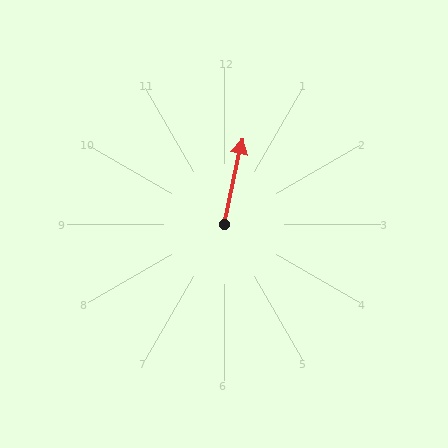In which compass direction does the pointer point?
North.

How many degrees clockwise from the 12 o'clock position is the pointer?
Approximately 12 degrees.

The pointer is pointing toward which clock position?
Roughly 12 o'clock.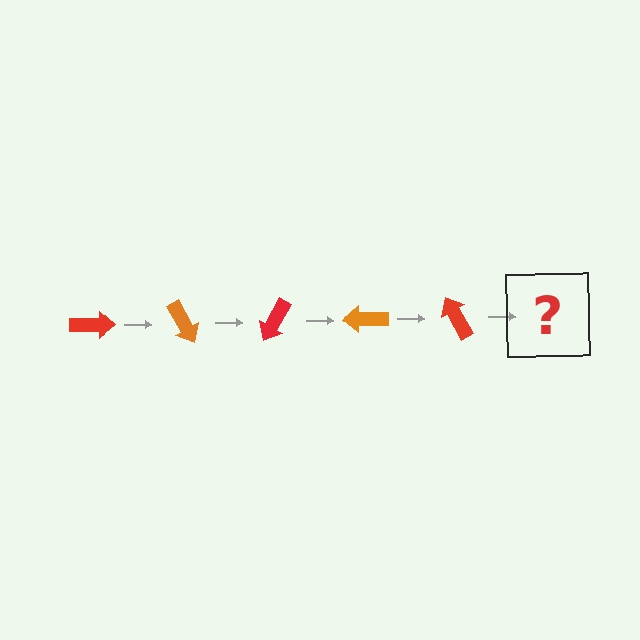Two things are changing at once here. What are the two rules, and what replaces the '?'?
The two rules are that it rotates 60 degrees each step and the color cycles through red and orange. The '?' should be an orange arrow, rotated 300 degrees from the start.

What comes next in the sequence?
The next element should be an orange arrow, rotated 300 degrees from the start.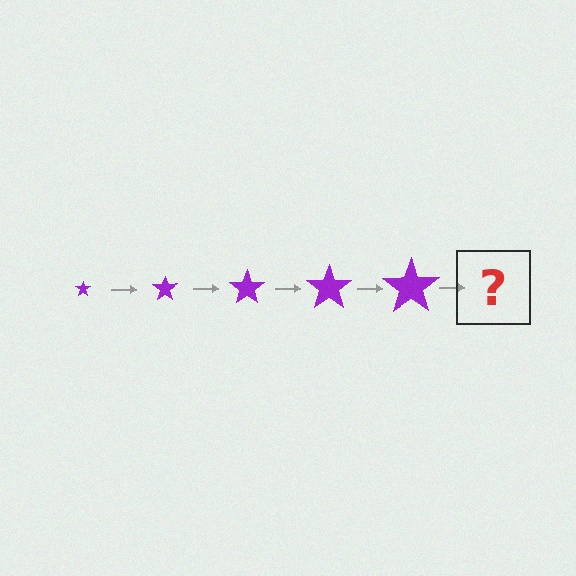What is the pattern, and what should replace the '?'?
The pattern is that the star gets progressively larger each step. The '?' should be a purple star, larger than the previous one.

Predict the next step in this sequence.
The next step is a purple star, larger than the previous one.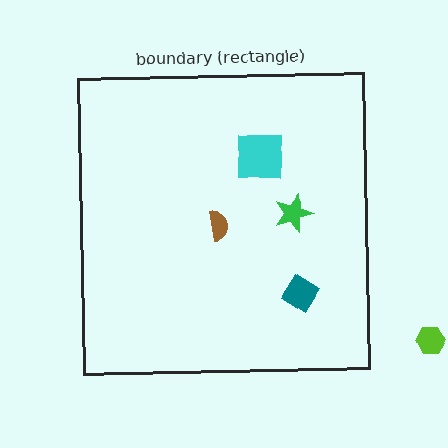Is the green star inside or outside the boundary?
Inside.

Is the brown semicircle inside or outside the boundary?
Inside.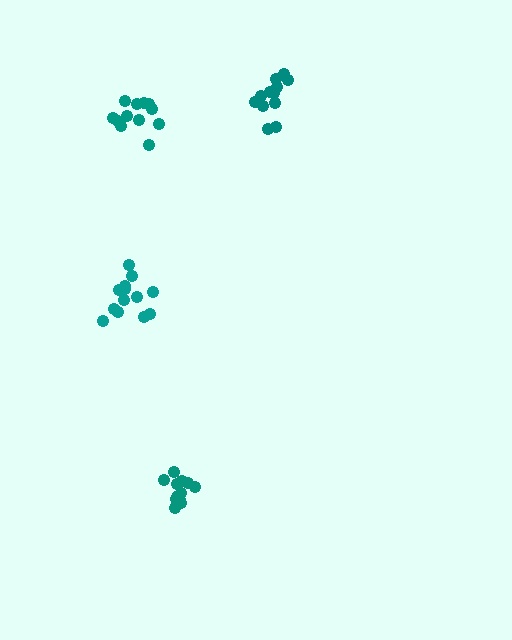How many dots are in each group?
Group 1: 13 dots, Group 2: 14 dots, Group 3: 12 dots, Group 4: 12 dots (51 total).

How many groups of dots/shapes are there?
There are 4 groups.